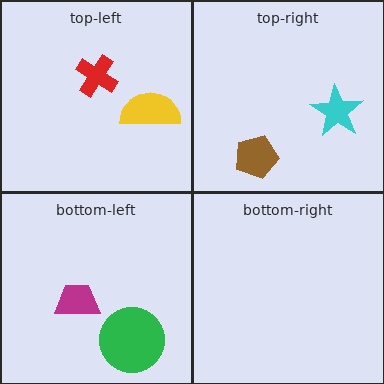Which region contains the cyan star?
The top-right region.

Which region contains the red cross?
The top-left region.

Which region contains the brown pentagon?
The top-right region.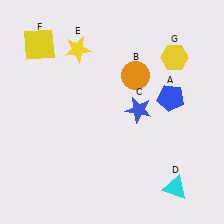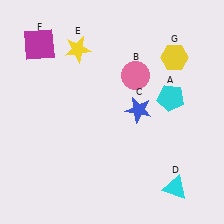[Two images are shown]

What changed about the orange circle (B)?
In Image 1, B is orange. In Image 2, it changed to pink.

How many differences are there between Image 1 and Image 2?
There are 3 differences between the two images.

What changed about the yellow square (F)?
In Image 1, F is yellow. In Image 2, it changed to magenta.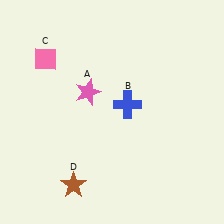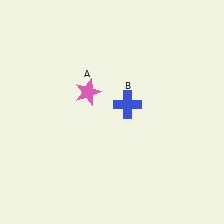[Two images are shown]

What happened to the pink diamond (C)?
The pink diamond (C) was removed in Image 2. It was in the top-left area of Image 1.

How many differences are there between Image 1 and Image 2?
There are 2 differences between the two images.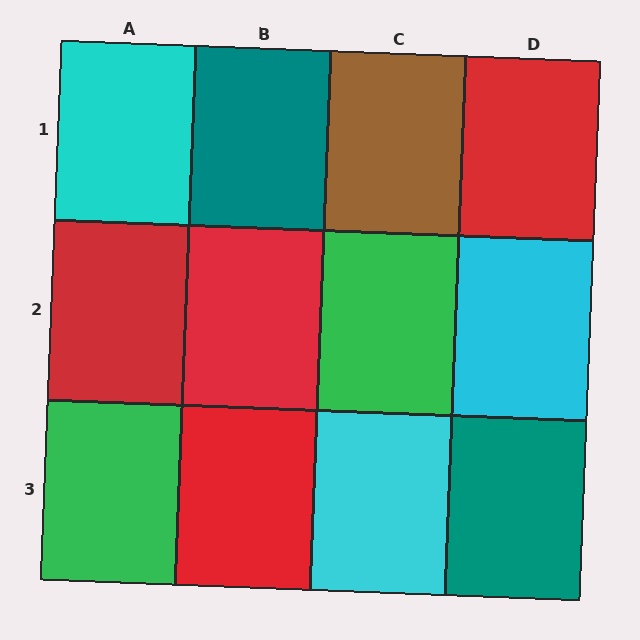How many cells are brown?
1 cell is brown.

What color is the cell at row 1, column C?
Brown.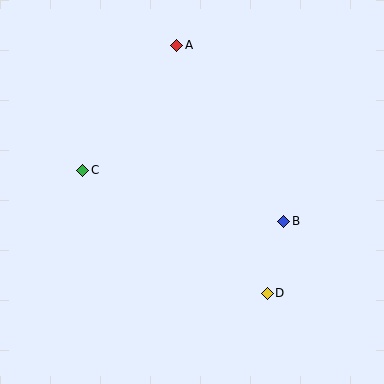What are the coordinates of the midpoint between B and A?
The midpoint between B and A is at (230, 133).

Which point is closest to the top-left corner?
Point A is closest to the top-left corner.